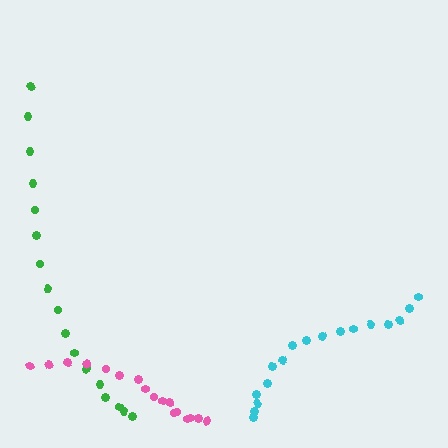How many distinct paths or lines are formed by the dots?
There are 3 distinct paths.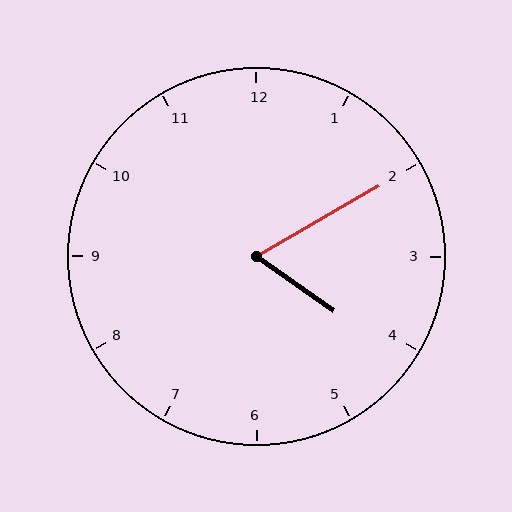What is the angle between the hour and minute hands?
Approximately 65 degrees.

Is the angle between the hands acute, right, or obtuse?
It is acute.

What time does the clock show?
4:10.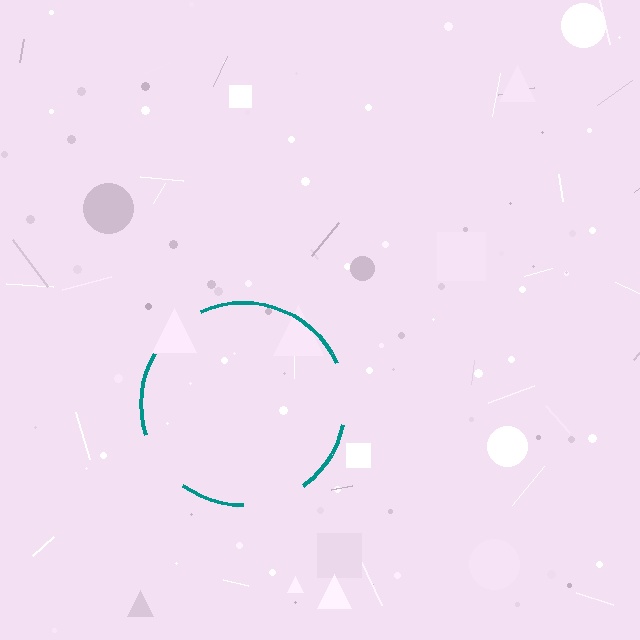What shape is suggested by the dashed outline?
The dashed outline suggests a circle.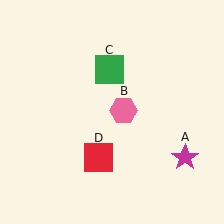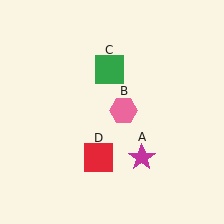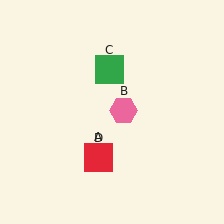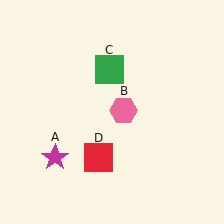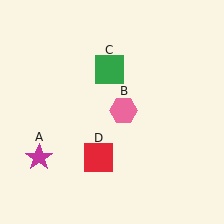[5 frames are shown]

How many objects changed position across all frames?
1 object changed position: magenta star (object A).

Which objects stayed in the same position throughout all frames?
Pink hexagon (object B) and green square (object C) and red square (object D) remained stationary.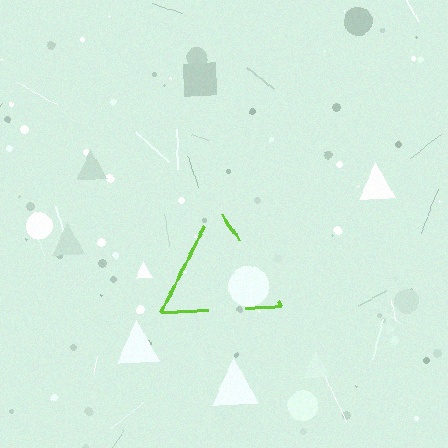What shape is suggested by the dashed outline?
The dashed outline suggests a triangle.